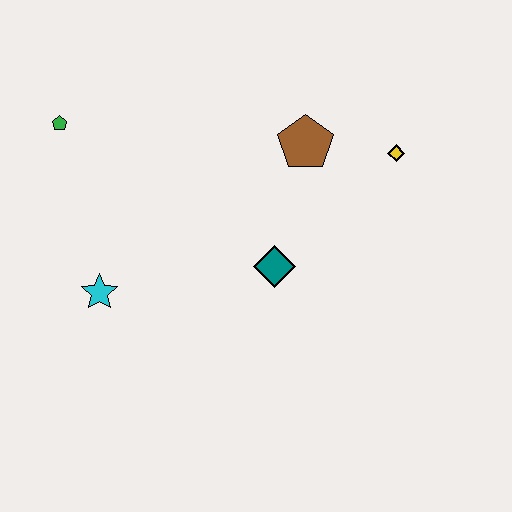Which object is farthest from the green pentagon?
The yellow diamond is farthest from the green pentagon.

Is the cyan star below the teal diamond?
Yes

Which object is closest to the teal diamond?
The brown pentagon is closest to the teal diamond.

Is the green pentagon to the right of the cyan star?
No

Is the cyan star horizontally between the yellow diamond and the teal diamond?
No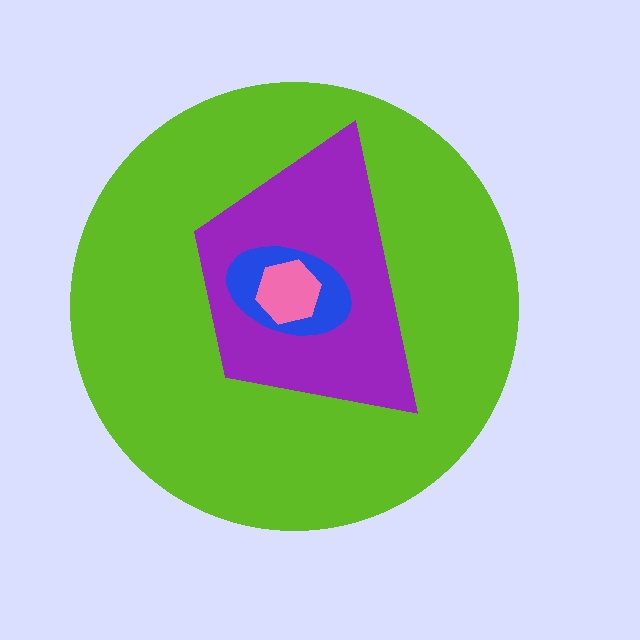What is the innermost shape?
The pink hexagon.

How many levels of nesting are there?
4.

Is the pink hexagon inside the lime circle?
Yes.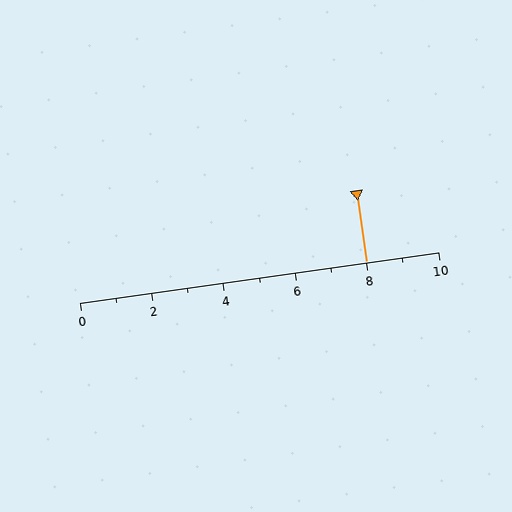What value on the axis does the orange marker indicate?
The marker indicates approximately 8.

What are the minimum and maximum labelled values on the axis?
The axis runs from 0 to 10.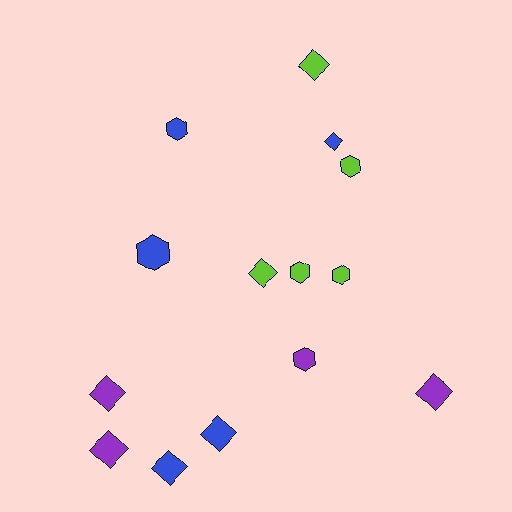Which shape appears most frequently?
Diamond, with 8 objects.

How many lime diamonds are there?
There are 2 lime diamonds.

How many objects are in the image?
There are 14 objects.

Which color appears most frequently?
Lime, with 5 objects.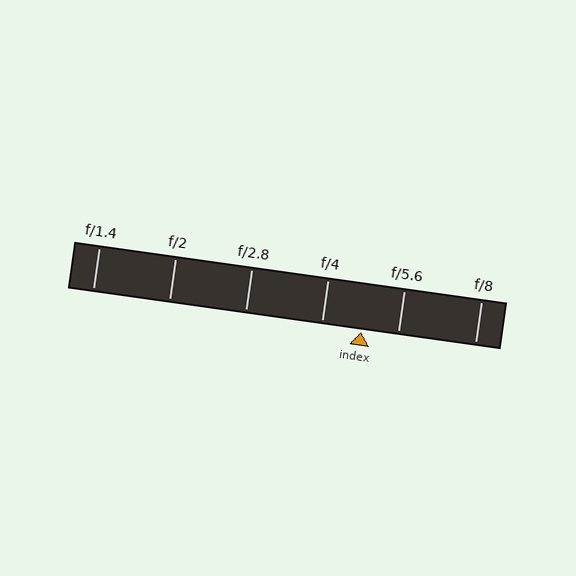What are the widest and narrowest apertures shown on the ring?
The widest aperture shown is f/1.4 and the narrowest is f/8.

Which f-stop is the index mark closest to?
The index mark is closest to f/5.6.